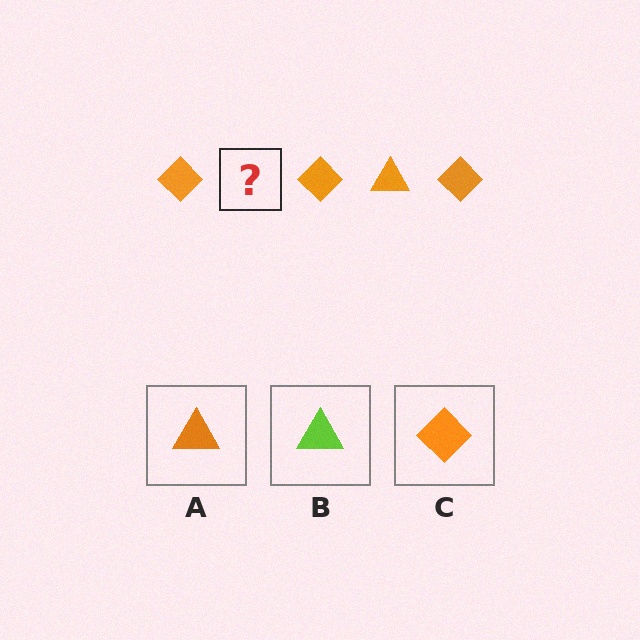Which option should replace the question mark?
Option A.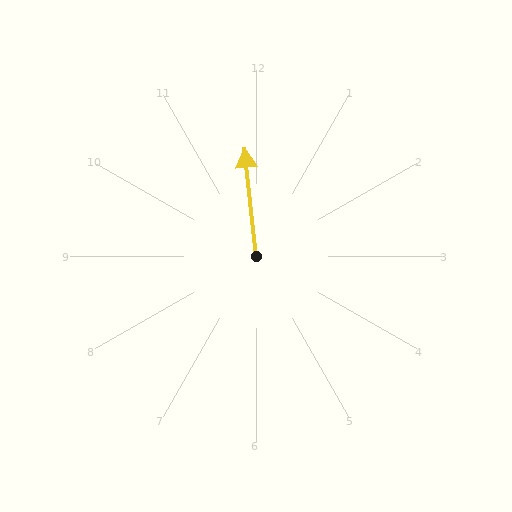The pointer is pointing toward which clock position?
Roughly 12 o'clock.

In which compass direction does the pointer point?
North.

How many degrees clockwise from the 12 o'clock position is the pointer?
Approximately 354 degrees.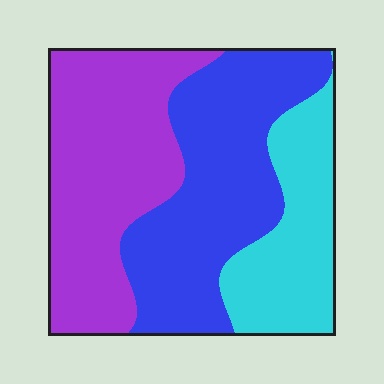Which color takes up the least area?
Cyan, at roughly 25%.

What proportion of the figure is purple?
Purple takes up between a quarter and a half of the figure.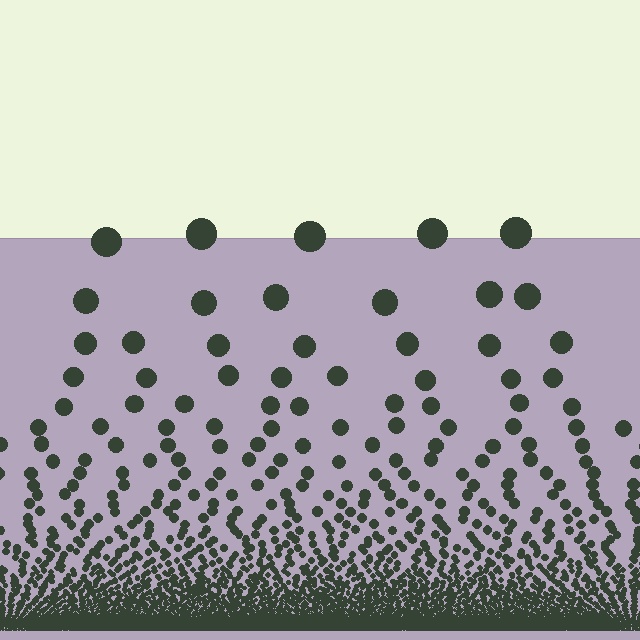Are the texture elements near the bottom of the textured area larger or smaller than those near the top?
Smaller. The gradient is inverted — elements near the bottom are smaller and denser.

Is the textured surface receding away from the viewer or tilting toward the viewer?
The surface appears to tilt toward the viewer. Texture elements get larger and sparser toward the top.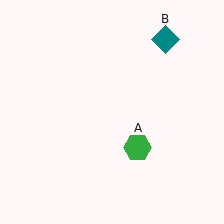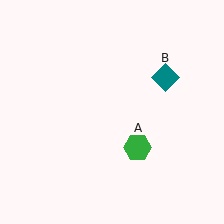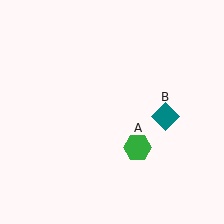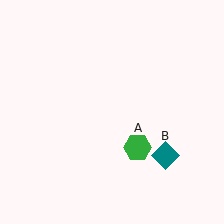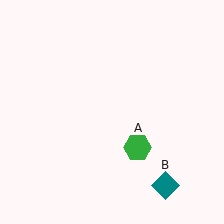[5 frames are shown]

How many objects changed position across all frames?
1 object changed position: teal diamond (object B).